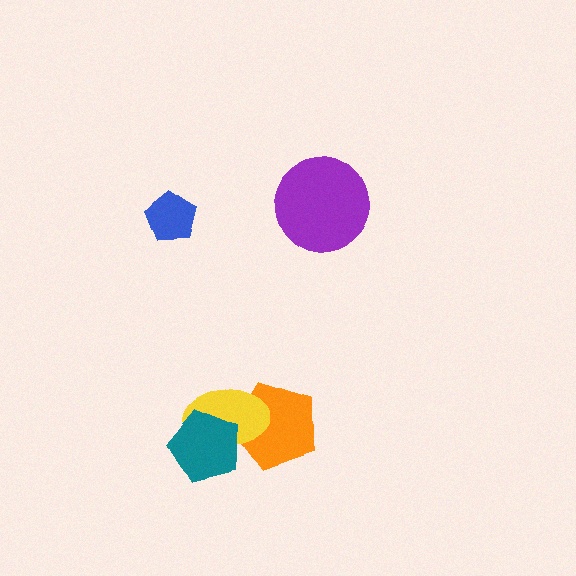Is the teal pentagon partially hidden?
No, no other shape covers it.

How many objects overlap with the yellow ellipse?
2 objects overlap with the yellow ellipse.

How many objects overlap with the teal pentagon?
2 objects overlap with the teal pentagon.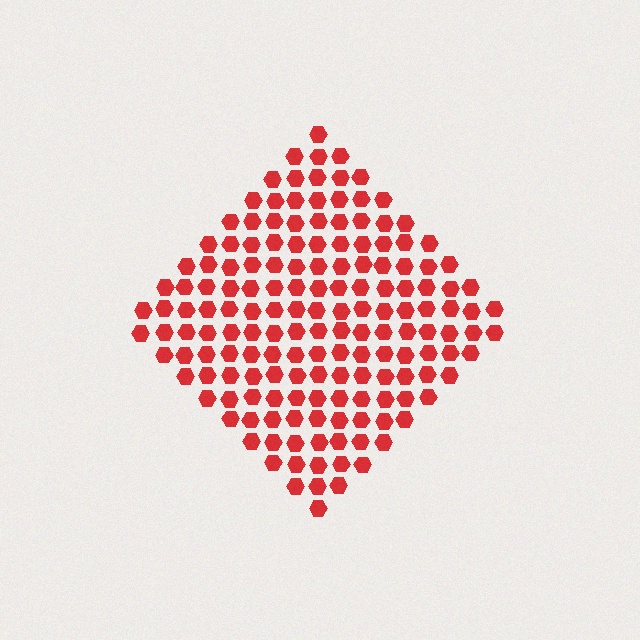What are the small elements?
The small elements are hexagons.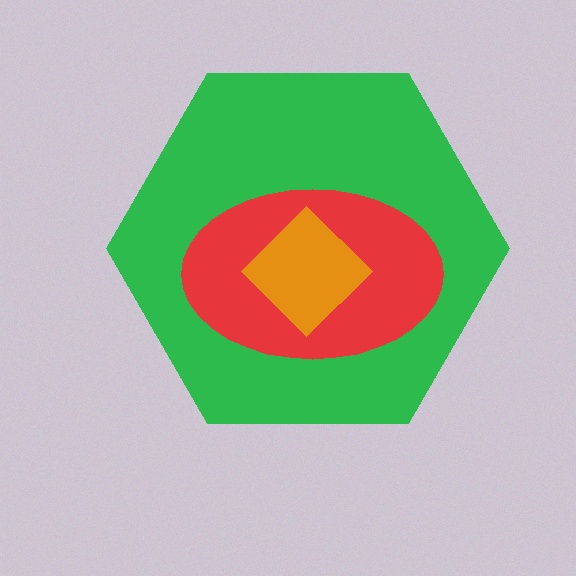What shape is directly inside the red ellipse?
The orange diamond.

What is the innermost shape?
The orange diamond.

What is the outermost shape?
The green hexagon.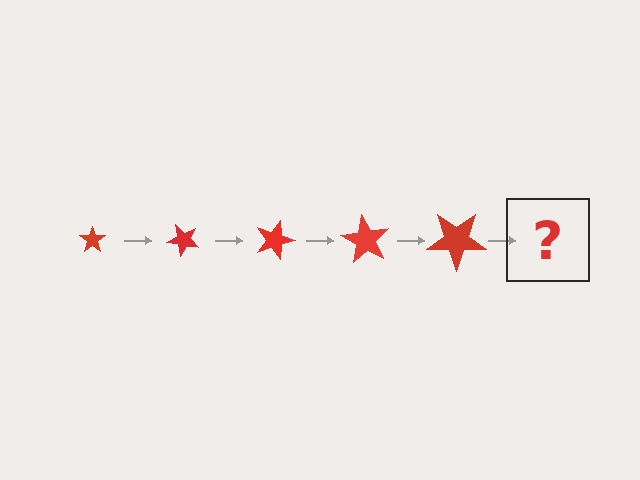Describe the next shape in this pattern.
It should be a star, larger than the previous one and rotated 225 degrees from the start.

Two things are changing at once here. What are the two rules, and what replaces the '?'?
The two rules are that the star grows larger each step and it rotates 45 degrees each step. The '?' should be a star, larger than the previous one and rotated 225 degrees from the start.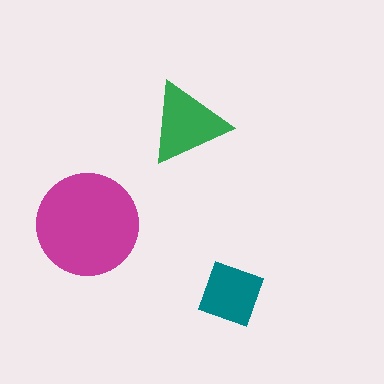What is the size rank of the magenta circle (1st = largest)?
1st.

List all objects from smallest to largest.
The teal diamond, the green triangle, the magenta circle.